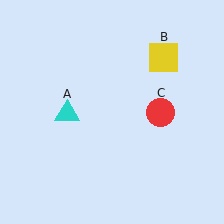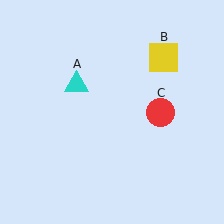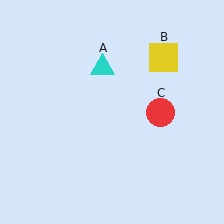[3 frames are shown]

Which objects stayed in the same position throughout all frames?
Yellow square (object B) and red circle (object C) remained stationary.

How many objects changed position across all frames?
1 object changed position: cyan triangle (object A).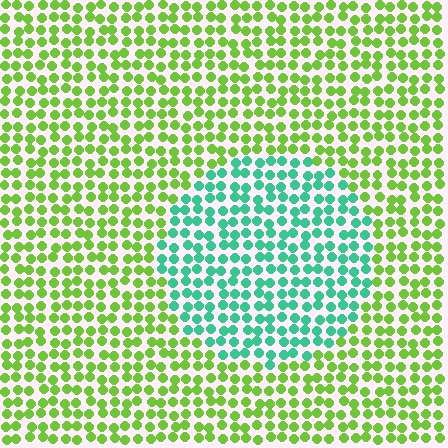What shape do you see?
I see a circle.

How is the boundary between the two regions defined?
The boundary is defined purely by a slight shift in hue (about 61 degrees). Spacing, size, and orientation are identical on both sides.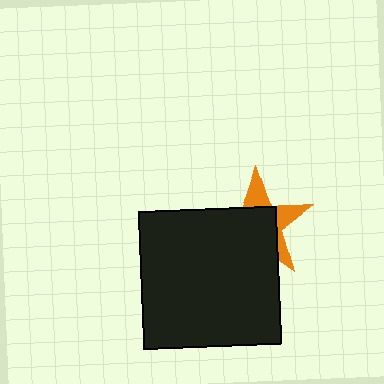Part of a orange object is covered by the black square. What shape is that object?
It is a star.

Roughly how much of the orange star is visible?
A small part of it is visible (roughly 36%).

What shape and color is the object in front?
The object in front is a black square.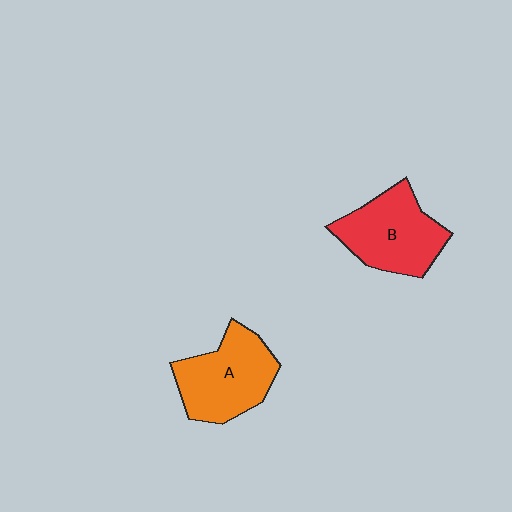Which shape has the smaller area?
Shape A (orange).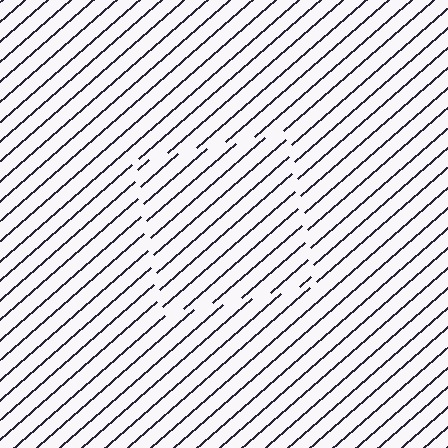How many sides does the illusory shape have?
4 sides — the line-ends trace a square.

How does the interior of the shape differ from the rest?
The interior of the shape contains the same grating, shifted by half a period — the contour is defined by the phase discontinuity where line-ends from the inner and outer gratings abut.